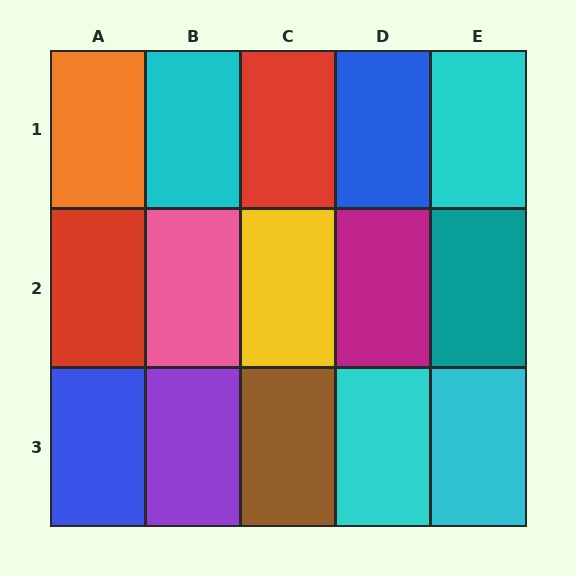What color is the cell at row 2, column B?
Pink.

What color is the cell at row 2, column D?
Magenta.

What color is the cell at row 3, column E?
Cyan.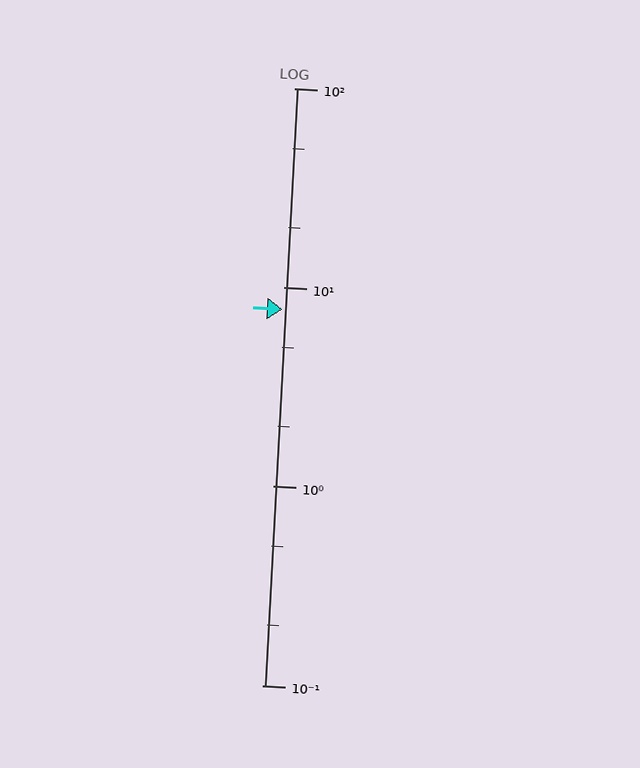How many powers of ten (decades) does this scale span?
The scale spans 3 decades, from 0.1 to 100.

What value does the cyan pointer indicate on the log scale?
The pointer indicates approximately 7.7.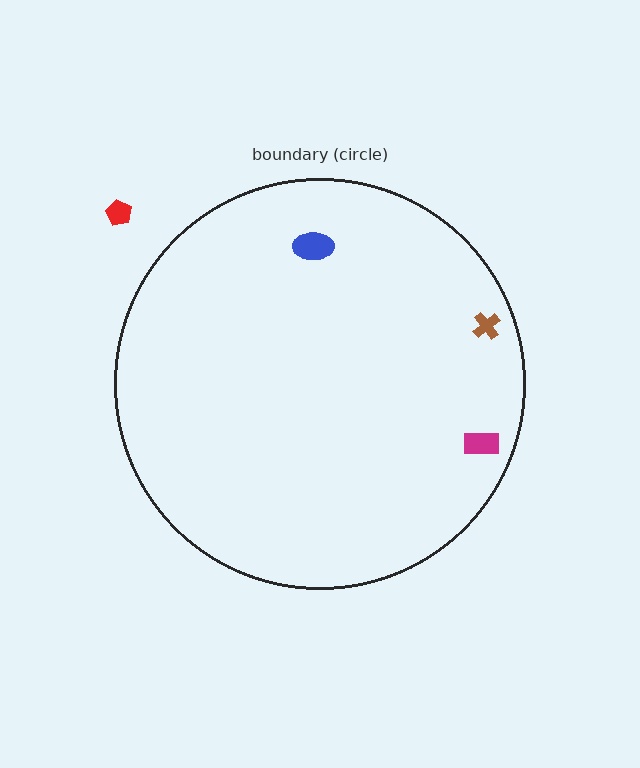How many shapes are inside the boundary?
3 inside, 1 outside.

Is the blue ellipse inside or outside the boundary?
Inside.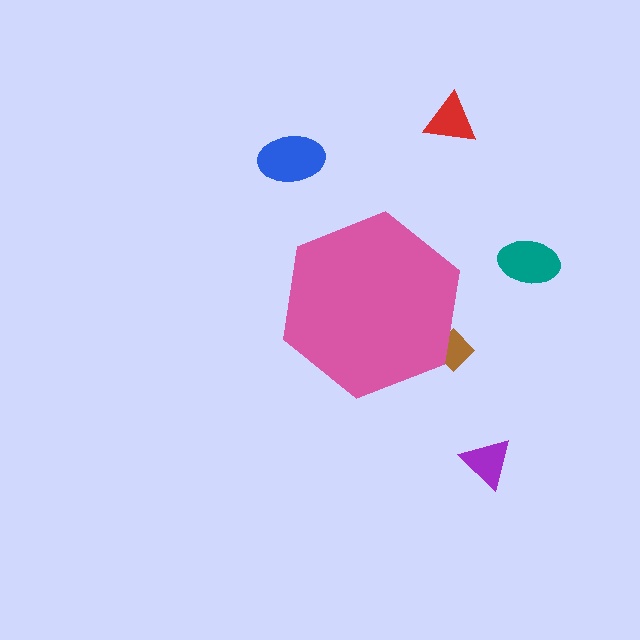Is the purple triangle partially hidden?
No, the purple triangle is fully visible.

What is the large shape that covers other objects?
A pink hexagon.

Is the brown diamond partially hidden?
Yes, the brown diamond is partially hidden behind the pink hexagon.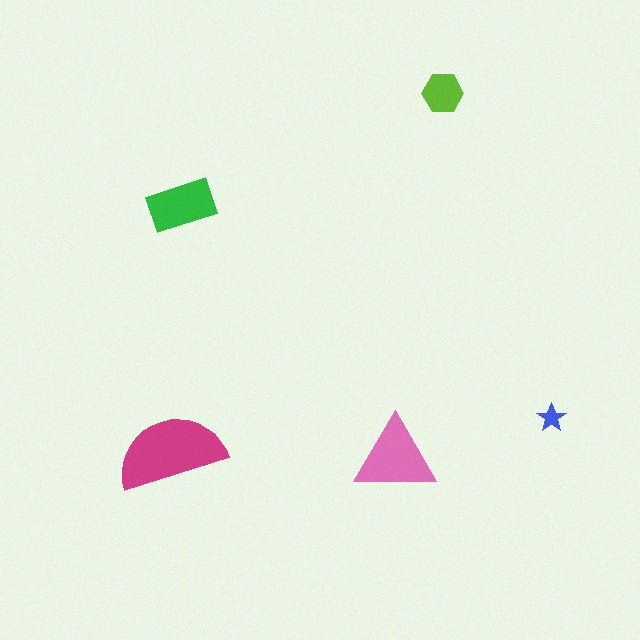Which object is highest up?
The lime hexagon is topmost.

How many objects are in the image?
There are 5 objects in the image.